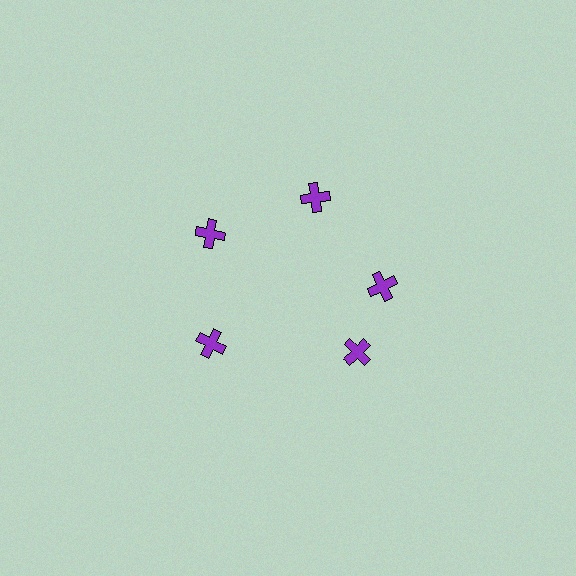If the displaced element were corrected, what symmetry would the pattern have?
It would have 5-fold rotational symmetry — the pattern would map onto itself every 72 degrees.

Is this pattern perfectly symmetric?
No. The 5 purple crosses are arranged in a ring, but one element near the 5 o'clock position is rotated out of alignment along the ring, breaking the 5-fold rotational symmetry.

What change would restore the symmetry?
The symmetry would be restored by rotating it back into even spacing with its neighbors so that all 5 crosses sit at equal angles and equal distance from the center.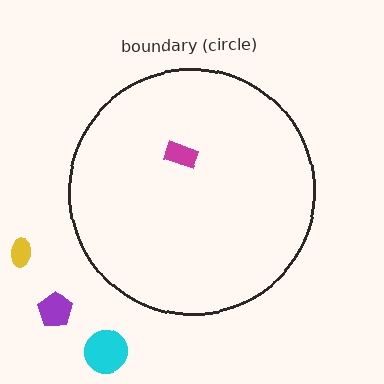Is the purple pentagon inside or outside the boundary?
Outside.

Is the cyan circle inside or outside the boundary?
Outside.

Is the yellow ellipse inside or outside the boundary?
Outside.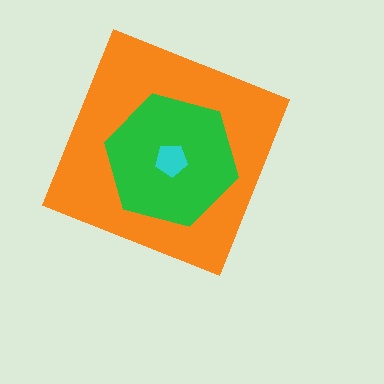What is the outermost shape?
The orange diamond.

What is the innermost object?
The cyan pentagon.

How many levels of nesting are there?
3.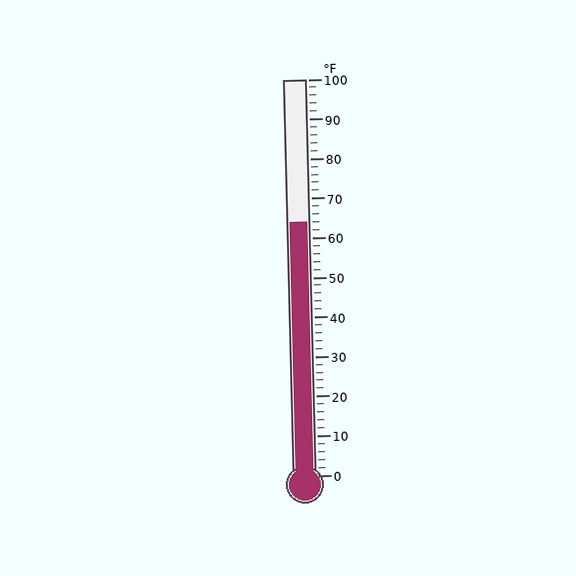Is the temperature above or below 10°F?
The temperature is above 10°F.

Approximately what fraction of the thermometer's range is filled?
The thermometer is filled to approximately 65% of its range.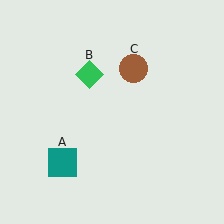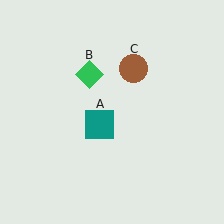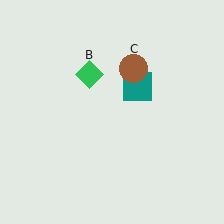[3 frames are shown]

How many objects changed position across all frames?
1 object changed position: teal square (object A).